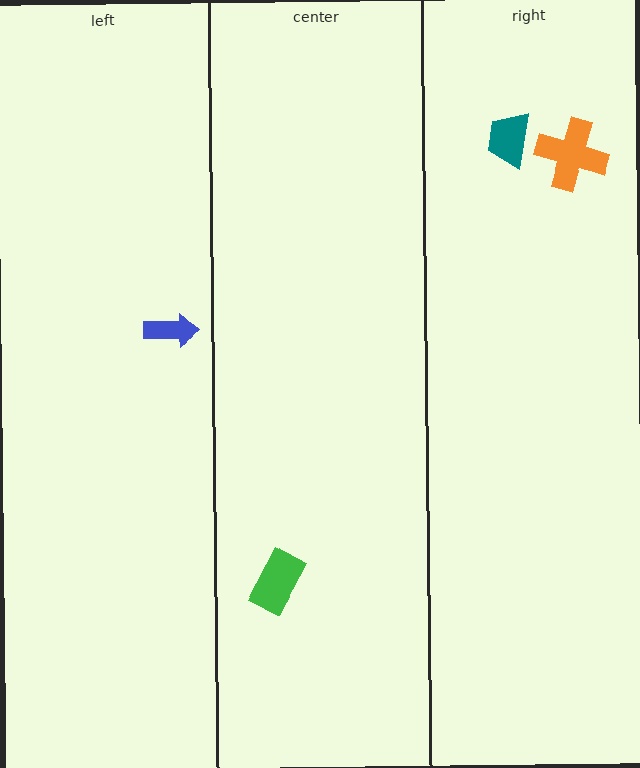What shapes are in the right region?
The teal trapezoid, the orange cross.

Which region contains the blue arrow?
The left region.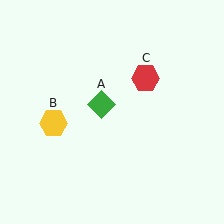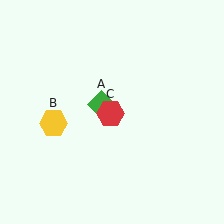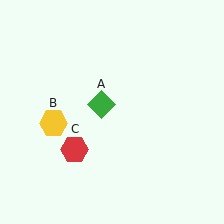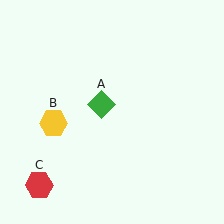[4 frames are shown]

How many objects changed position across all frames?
1 object changed position: red hexagon (object C).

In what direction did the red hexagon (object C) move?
The red hexagon (object C) moved down and to the left.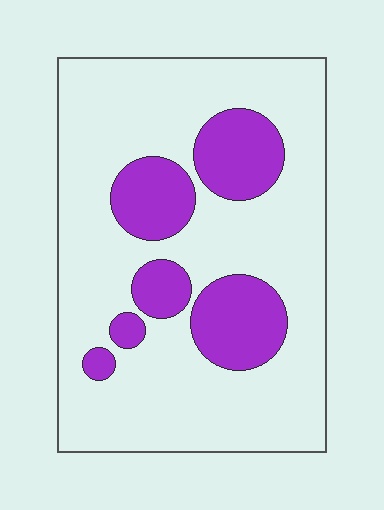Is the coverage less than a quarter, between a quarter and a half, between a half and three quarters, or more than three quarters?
Less than a quarter.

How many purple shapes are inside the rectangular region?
6.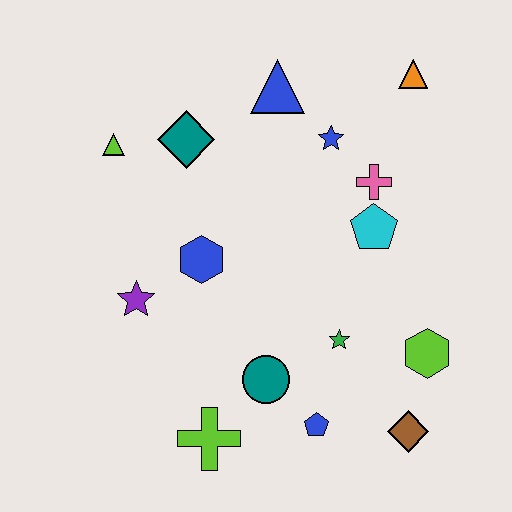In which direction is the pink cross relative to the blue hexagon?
The pink cross is to the right of the blue hexagon.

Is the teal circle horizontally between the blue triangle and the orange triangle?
No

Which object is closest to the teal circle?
The blue pentagon is closest to the teal circle.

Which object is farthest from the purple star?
The orange triangle is farthest from the purple star.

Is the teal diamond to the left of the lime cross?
Yes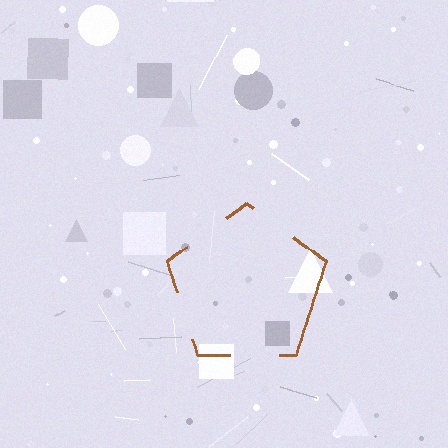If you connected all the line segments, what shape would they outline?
They would outline a pentagon.